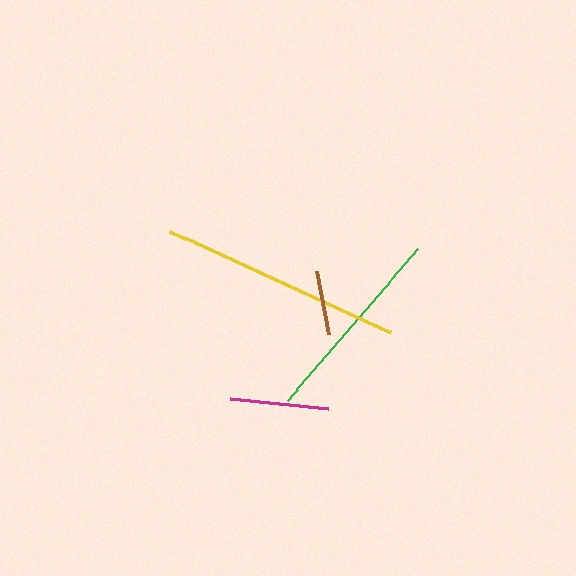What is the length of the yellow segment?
The yellow segment is approximately 244 pixels long.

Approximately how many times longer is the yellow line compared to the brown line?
The yellow line is approximately 3.8 times the length of the brown line.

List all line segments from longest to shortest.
From longest to shortest: yellow, green, magenta, brown.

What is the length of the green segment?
The green segment is approximately 199 pixels long.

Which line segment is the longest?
The yellow line is the longest at approximately 244 pixels.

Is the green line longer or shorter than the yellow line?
The yellow line is longer than the green line.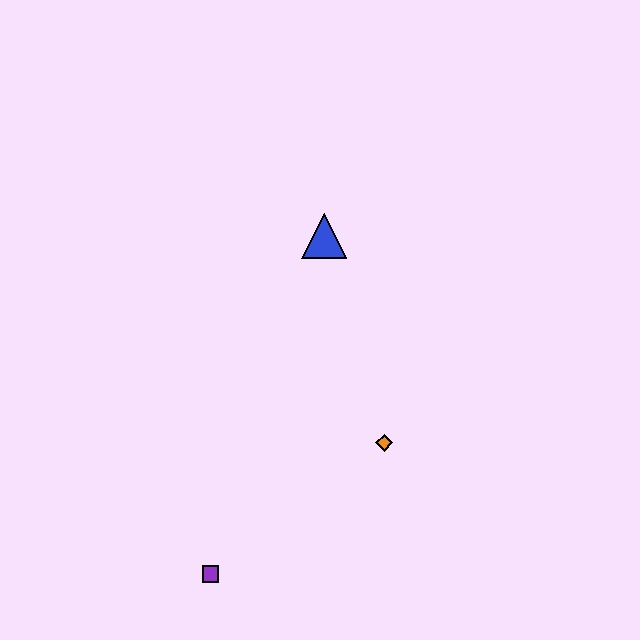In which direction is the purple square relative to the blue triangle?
The purple square is below the blue triangle.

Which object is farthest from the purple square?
The blue triangle is farthest from the purple square.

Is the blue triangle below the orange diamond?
No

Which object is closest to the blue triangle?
The orange diamond is closest to the blue triangle.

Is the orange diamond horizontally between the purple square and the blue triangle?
No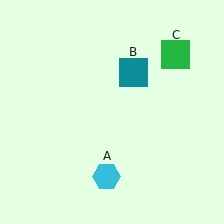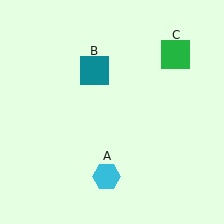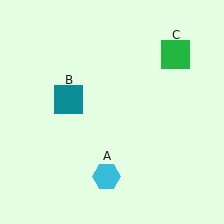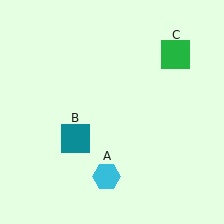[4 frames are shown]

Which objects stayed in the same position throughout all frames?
Cyan hexagon (object A) and green square (object C) remained stationary.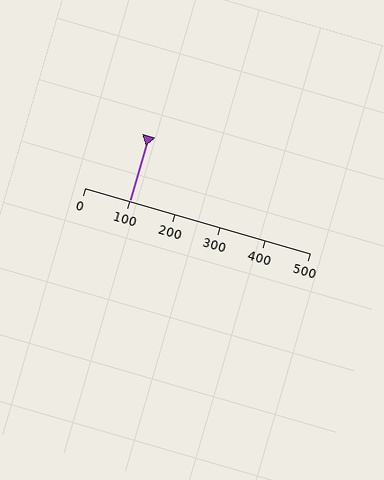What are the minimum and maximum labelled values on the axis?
The axis runs from 0 to 500.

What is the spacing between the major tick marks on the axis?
The major ticks are spaced 100 apart.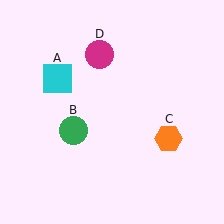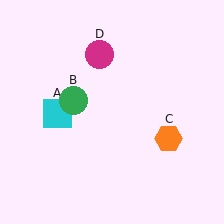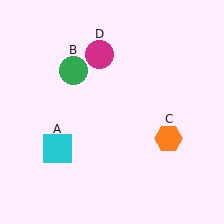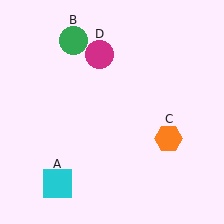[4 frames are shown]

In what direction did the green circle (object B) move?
The green circle (object B) moved up.